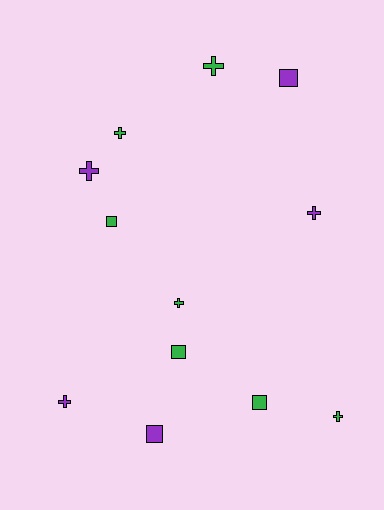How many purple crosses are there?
There are 3 purple crosses.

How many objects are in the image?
There are 12 objects.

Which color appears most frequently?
Green, with 7 objects.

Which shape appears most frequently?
Cross, with 7 objects.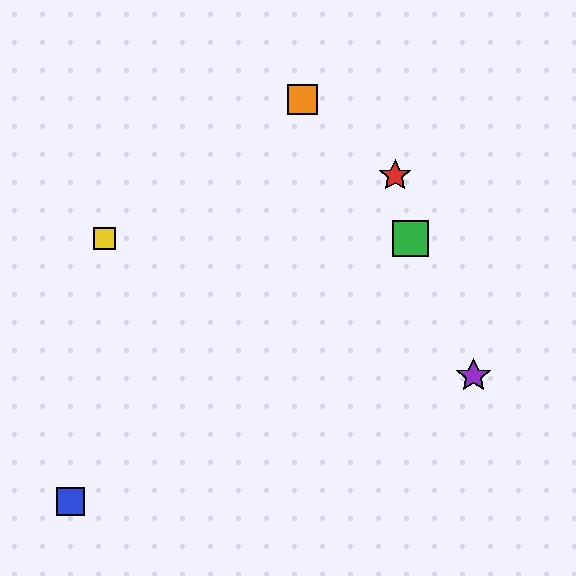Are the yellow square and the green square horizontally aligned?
Yes, both are at y≈238.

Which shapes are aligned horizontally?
The green square, the yellow square are aligned horizontally.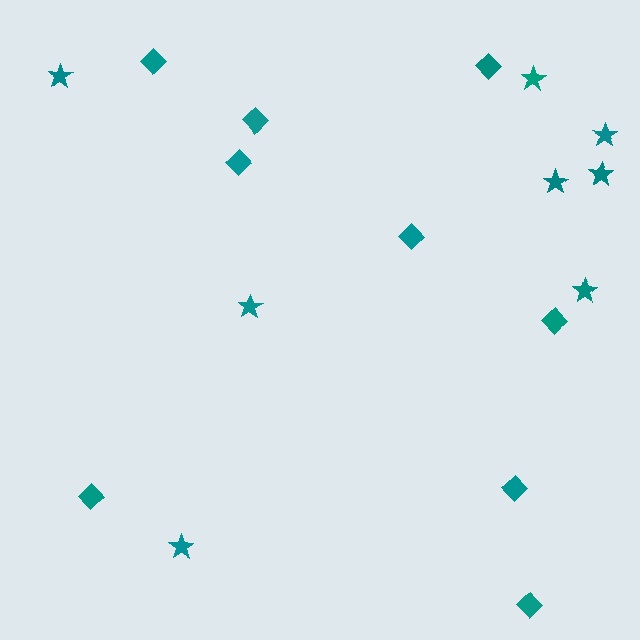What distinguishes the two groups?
There are 2 groups: one group of diamonds (9) and one group of stars (8).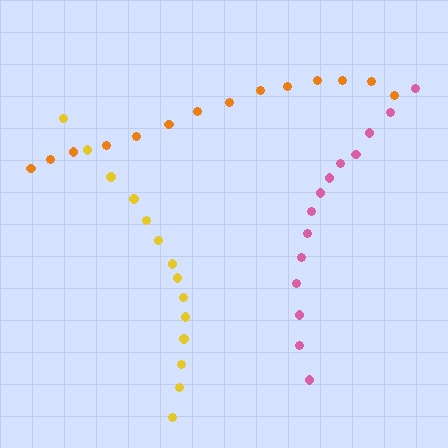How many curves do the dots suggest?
There are 3 distinct paths.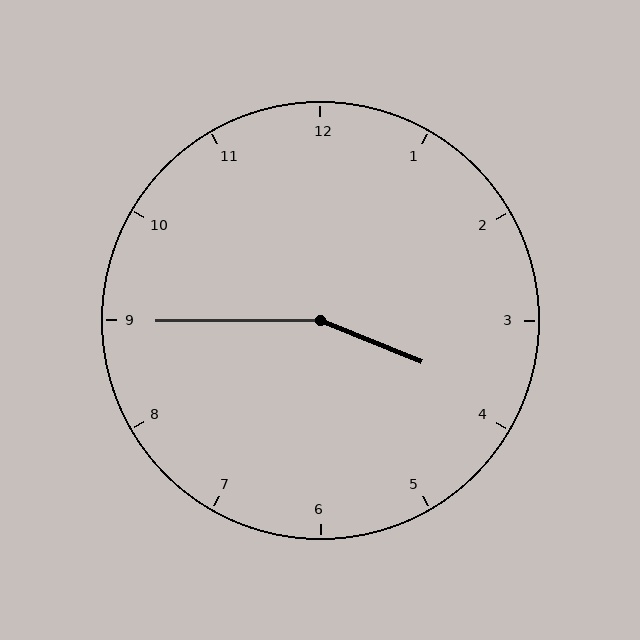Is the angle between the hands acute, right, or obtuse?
It is obtuse.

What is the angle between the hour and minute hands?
Approximately 158 degrees.